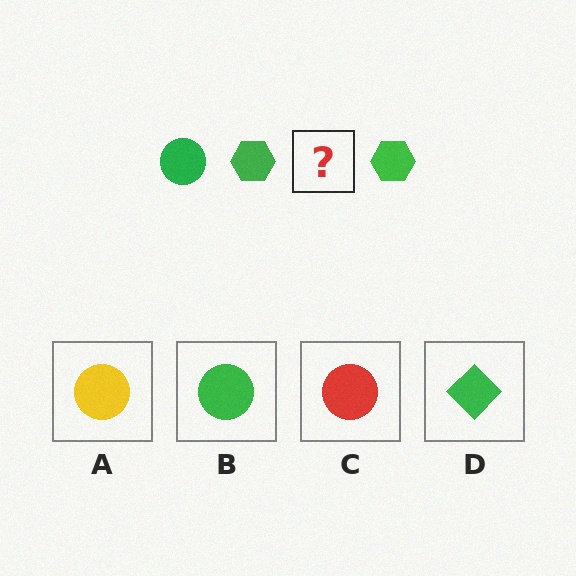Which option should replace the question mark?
Option B.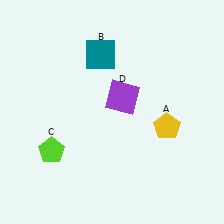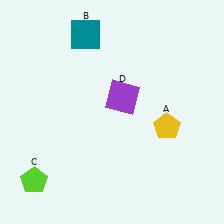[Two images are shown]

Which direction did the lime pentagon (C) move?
The lime pentagon (C) moved down.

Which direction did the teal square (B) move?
The teal square (B) moved up.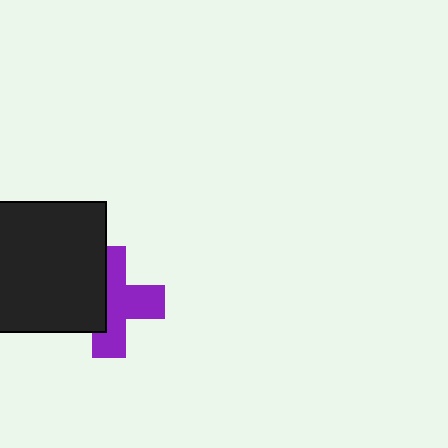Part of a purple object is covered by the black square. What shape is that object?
It is a cross.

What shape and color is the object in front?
The object in front is a black square.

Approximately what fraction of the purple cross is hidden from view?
Roughly 42% of the purple cross is hidden behind the black square.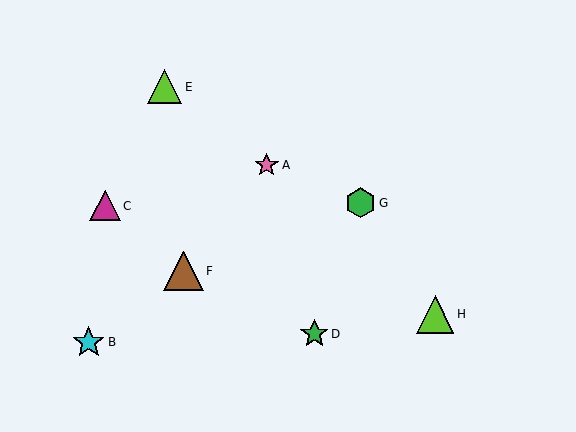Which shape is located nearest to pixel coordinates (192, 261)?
The brown triangle (labeled F) at (183, 271) is nearest to that location.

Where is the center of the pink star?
The center of the pink star is at (267, 165).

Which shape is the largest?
The brown triangle (labeled F) is the largest.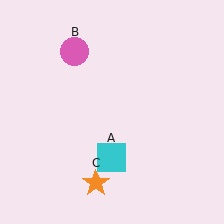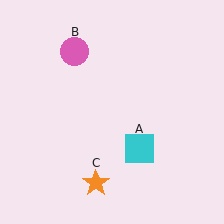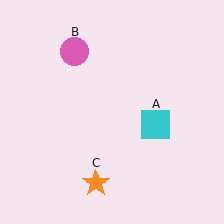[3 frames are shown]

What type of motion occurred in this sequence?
The cyan square (object A) rotated counterclockwise around the center of the scene.